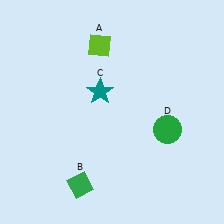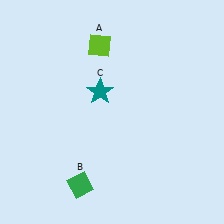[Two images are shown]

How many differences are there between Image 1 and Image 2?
There is 1 difference between the two images.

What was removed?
The green circle (D) was removed in Image 2.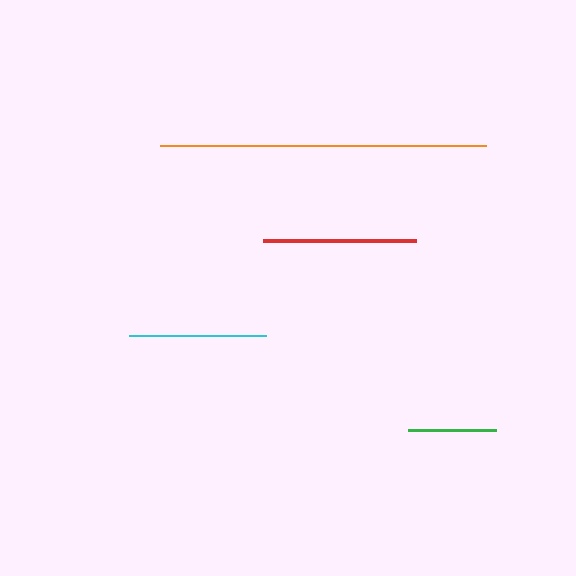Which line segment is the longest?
The orange line is the longest at approximately 326 pixels.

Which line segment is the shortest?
The green line is the shortest at approximately 88 pixels.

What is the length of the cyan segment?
The cyan segment is approximately 137 pixels long.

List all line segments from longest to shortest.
From longest to shortest: orange, red, cyan, green.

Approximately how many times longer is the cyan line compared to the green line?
The cyan line is approximately 1.6 times the length of the green line.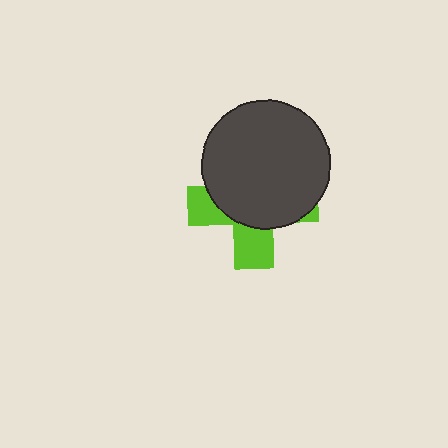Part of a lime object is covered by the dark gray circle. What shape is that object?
It is a cross.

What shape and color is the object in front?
The object in front is a dark gray circle.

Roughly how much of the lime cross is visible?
A small part of it is visible (roughly 35%).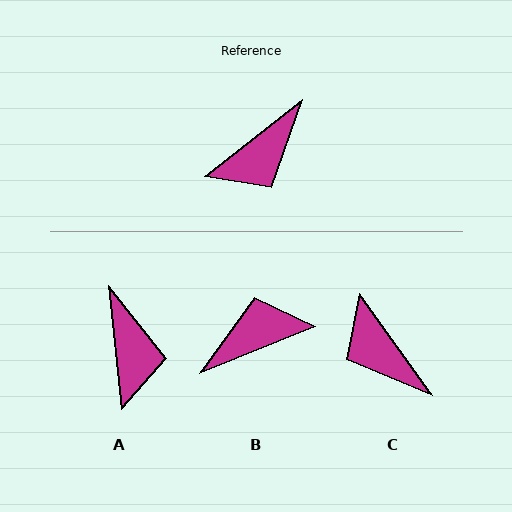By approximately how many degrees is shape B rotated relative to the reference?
Approximately 164 degrees counter-clockwise.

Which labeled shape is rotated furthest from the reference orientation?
B, about 164 degrees away.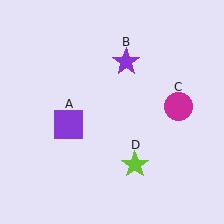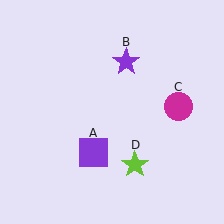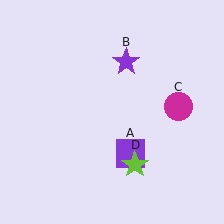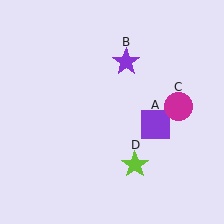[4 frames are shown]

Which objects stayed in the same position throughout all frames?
Purple star (object B) and magenta circle (object C) and lime star (object D) remained stationary.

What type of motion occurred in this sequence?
The purple square (object A) rotated counterclockwise around the center of the scene.